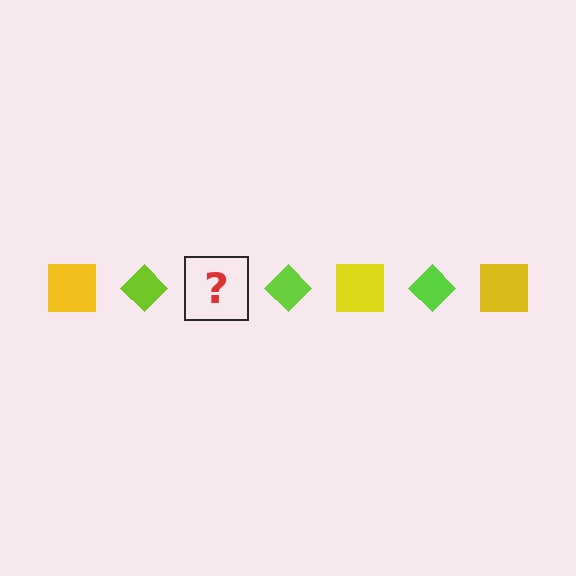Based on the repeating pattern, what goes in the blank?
The blank should be a yellow square.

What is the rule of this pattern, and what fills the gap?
The rule is that the pattern alternates between yellow square and lime diamond. The gap should be filled with a yellow square.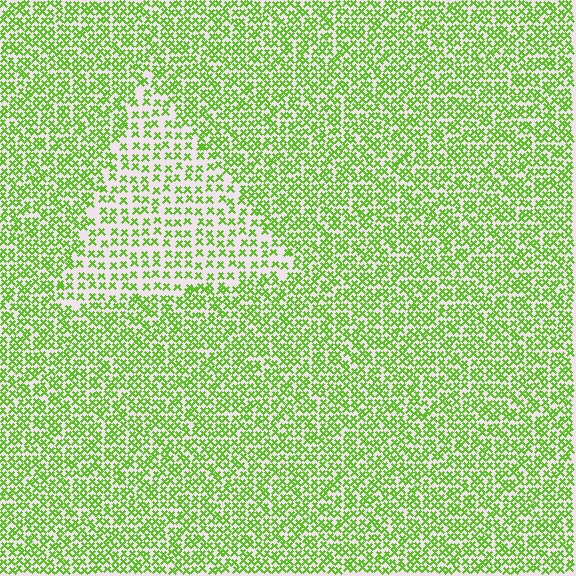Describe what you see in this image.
The image contains small lime elements arranged at two different densities. A triangle-shaped region is visible where the elements are less densely packed than the surrounding area.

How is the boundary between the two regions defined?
The boundary is defined by a change in element density (approximately 1.8x ratio). All elements are the same color, size, and shape.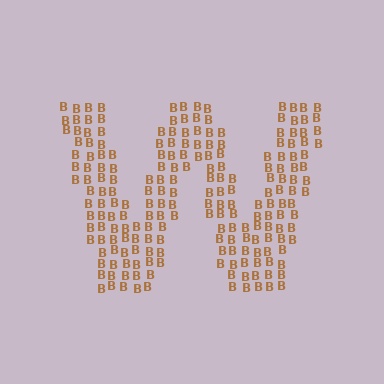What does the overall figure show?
The overall figure shows the letter W.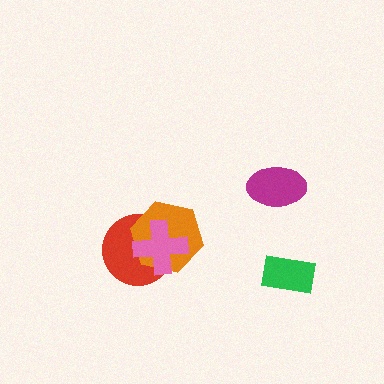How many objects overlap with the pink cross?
2 objects overlap with the pink cross.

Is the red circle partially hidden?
Yes, it is partially covered by another shape.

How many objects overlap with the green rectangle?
0 objects overlap with the green rectangle.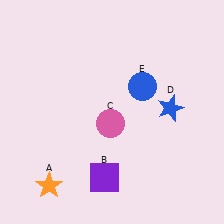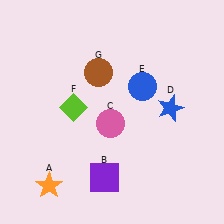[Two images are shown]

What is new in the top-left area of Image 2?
A brown circle (G) was added in the top-left area of Image 2.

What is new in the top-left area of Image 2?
A lime diamond (F) was added in the top-left area of Image 2.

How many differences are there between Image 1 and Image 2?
There are 2 differences between the two images.